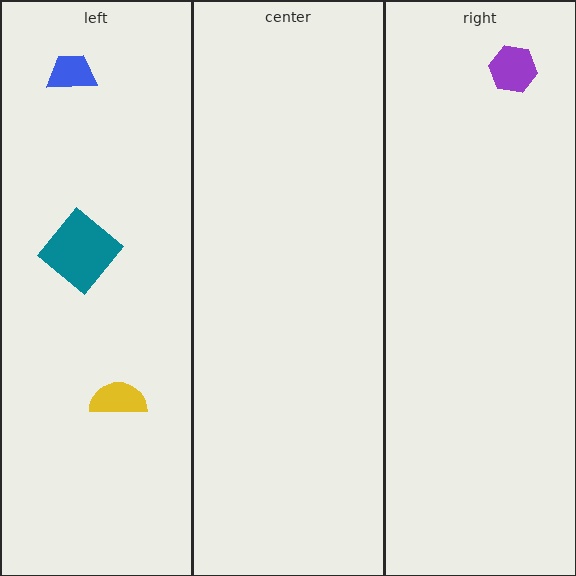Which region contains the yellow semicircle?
The left region.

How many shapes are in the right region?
1.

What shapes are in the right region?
The purple hexagon.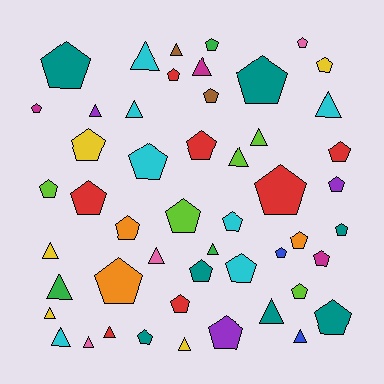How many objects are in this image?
There are 50 objects.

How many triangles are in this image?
There are 19 triangles.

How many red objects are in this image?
There are 7 red objects.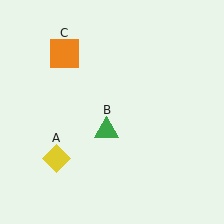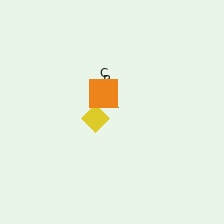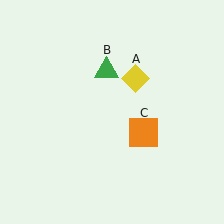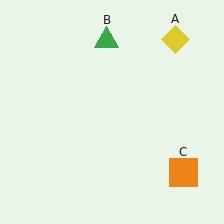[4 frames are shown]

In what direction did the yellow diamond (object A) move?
The yellow diamond (object A) moved up and to the right.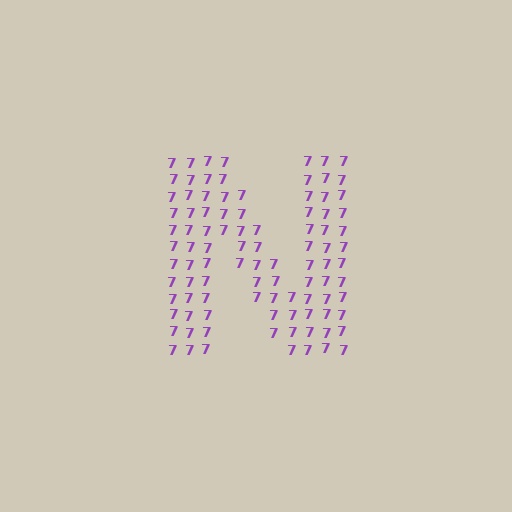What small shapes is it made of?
It is made of small digit 7's.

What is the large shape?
The large shape is the letter N.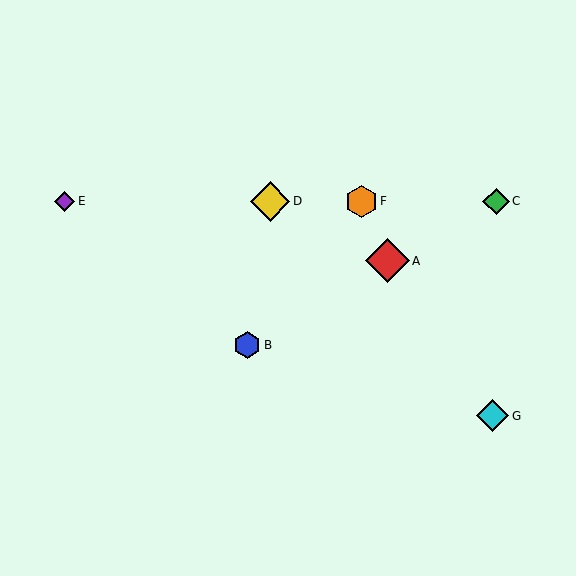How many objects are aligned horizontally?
4 objects (C, D, E, F) are aligned horizontally.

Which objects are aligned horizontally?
Objects C, D, E, F are aligned horizontally.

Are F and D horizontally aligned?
Yes, both are at y≈201.